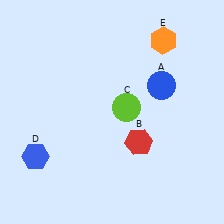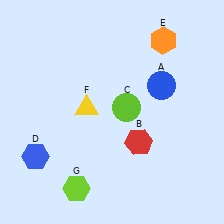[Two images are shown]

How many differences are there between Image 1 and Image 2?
There are 2 differences between the two images.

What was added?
A yellow triangle (F), a lime hexagon (G) were added in Image 2.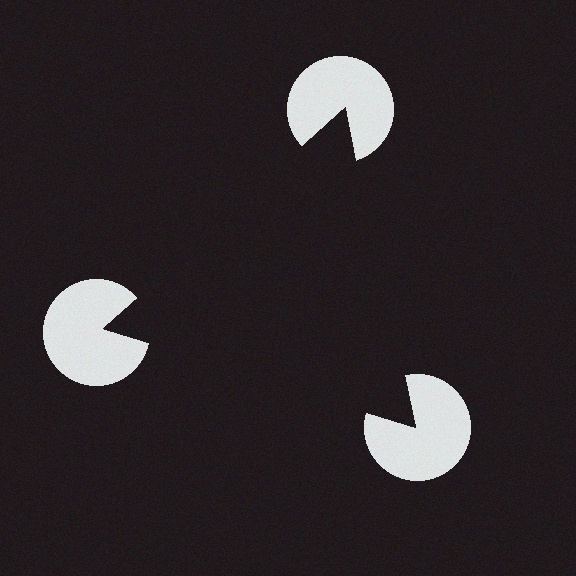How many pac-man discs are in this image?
There are 3 — one at each vertex of the illusory triangle.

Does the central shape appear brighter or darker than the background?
It typically appears slightly darker than the background, even though no actual brightness change is drawn.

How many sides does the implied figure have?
3 sides.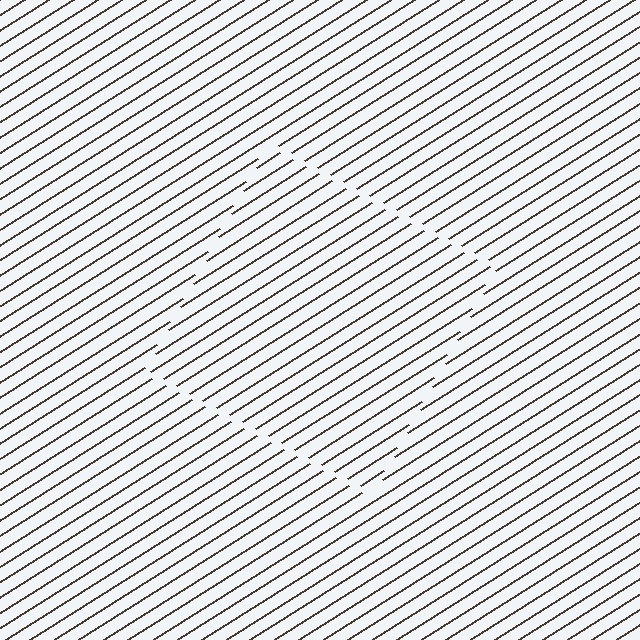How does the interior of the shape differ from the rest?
The interior of the shape contains the same grating, shifted by half a period — the contour is defined by the phase discontinuity where line-ends from the inner and outer gratings abut.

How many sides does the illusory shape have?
4 sides — the line-ends trace a square.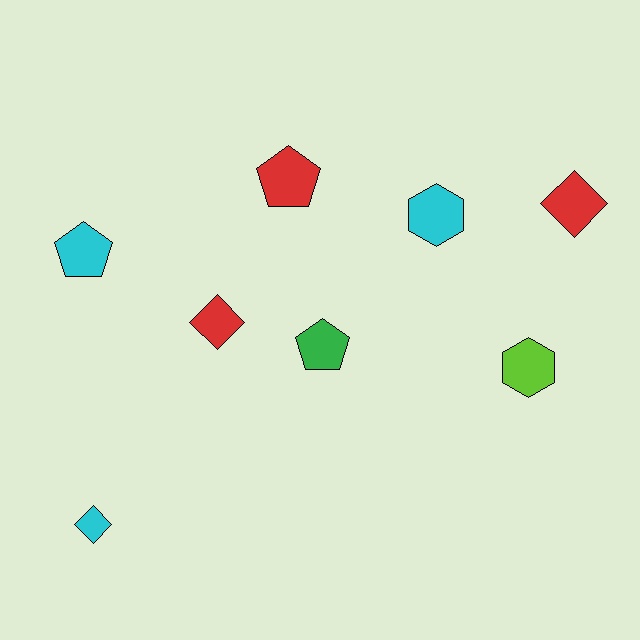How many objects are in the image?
There are 8 objects.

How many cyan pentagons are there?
There is 1 cyan pentagon.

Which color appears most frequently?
Red, with 3 objects.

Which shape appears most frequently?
Pentagon, with 3 objects.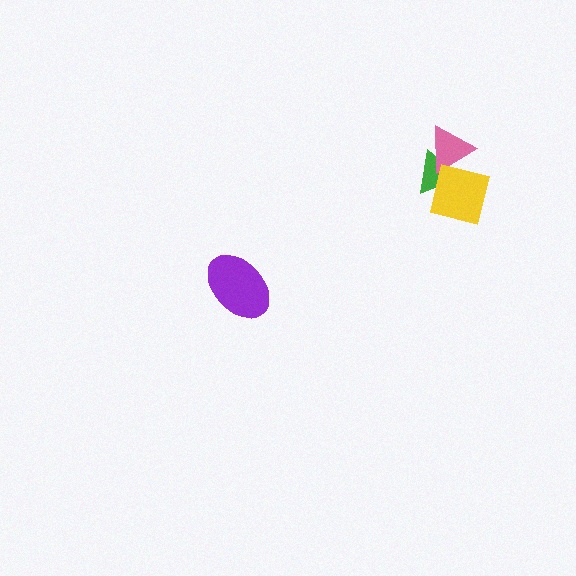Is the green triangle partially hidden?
Yes, it is partially covered by another shape.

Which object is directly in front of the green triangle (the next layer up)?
The pink triangle is directly in front of the green triangle.